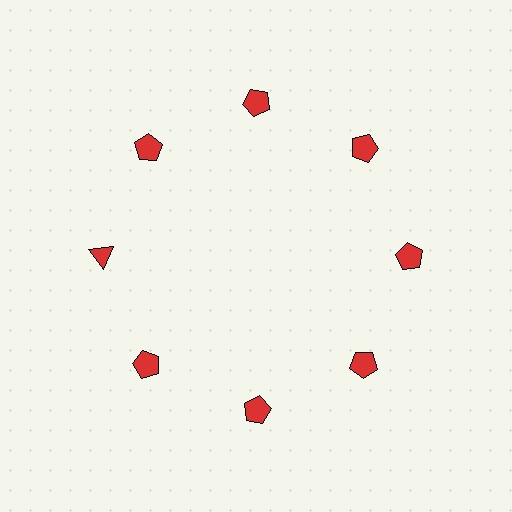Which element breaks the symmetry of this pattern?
The red triangle at roughly the 9 o'clock position breaks the symmetry. All other shapes are red pentagons.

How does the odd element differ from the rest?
It has a different shape: triangle instead of pentagon.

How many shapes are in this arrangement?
There are 8 shapes arranged in a ring pattern.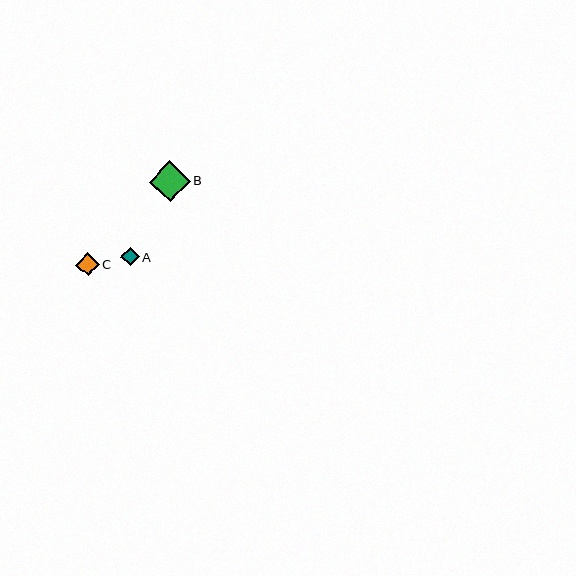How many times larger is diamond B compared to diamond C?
Diamond B is approximately 1.7 times the size of diamond C.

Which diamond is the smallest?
Diamond A is the smallest with a size of approximately 19 pixels.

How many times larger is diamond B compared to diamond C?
Diamond B is approximately 1.7 times the size of diamond C.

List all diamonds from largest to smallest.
From largest to smallest: B, C, A.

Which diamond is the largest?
Diamond B is the largest with a size of approximately 41 pixels.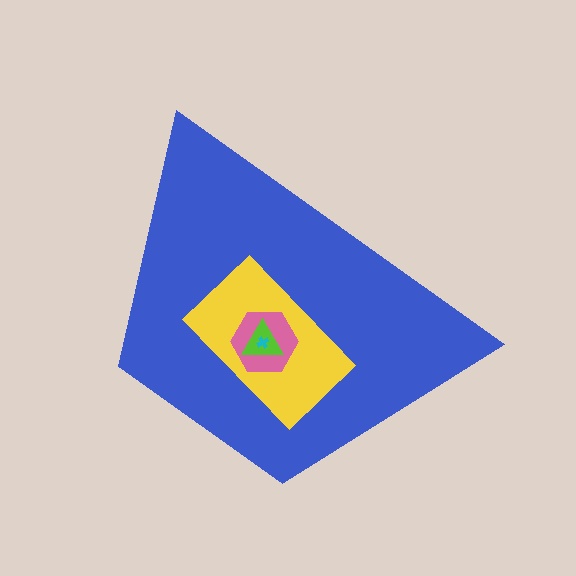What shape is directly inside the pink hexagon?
The lime triangle.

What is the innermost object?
The cyan cross.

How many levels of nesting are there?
5.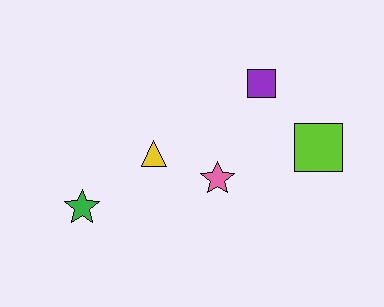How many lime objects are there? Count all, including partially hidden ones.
There is 1 lime object.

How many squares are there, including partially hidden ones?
There are 2 squares.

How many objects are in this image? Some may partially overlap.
There are 5 objects.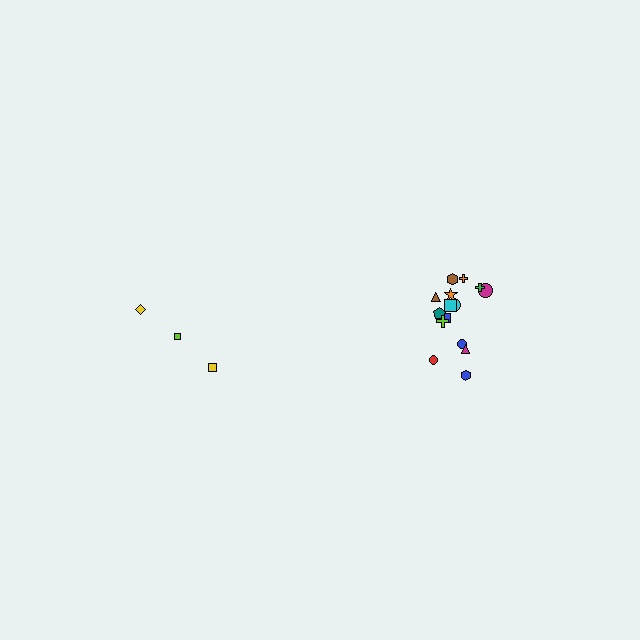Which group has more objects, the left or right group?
The right group.